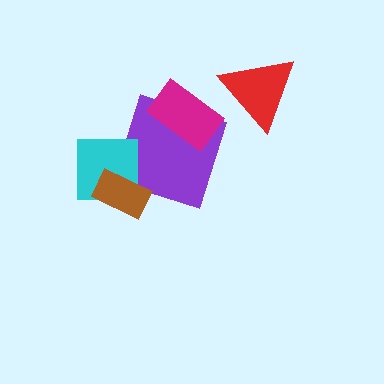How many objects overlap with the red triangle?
0 objects overlap with the red triangle.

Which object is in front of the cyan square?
The brown rectangle is in front of the cyan square.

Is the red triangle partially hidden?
No, no other shape covers it.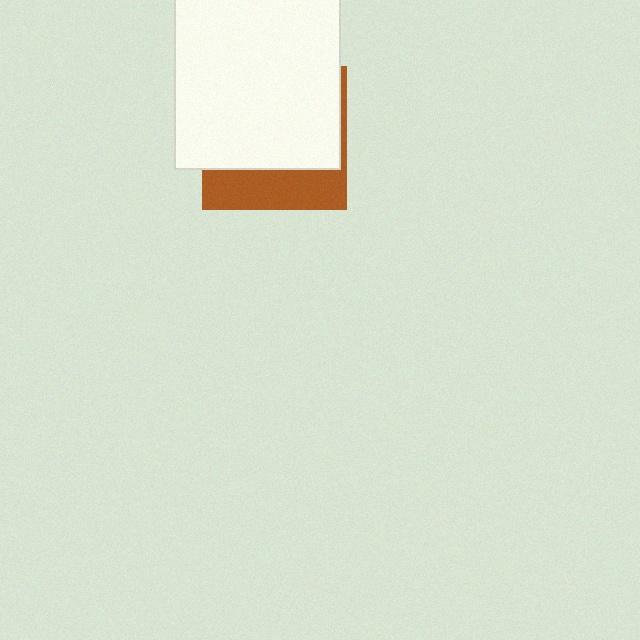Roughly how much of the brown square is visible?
A small part of it is visible (roughly 31%).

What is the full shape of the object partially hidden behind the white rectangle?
The partially hidden object is a brown square.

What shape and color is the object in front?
The object in front is a white rectangle.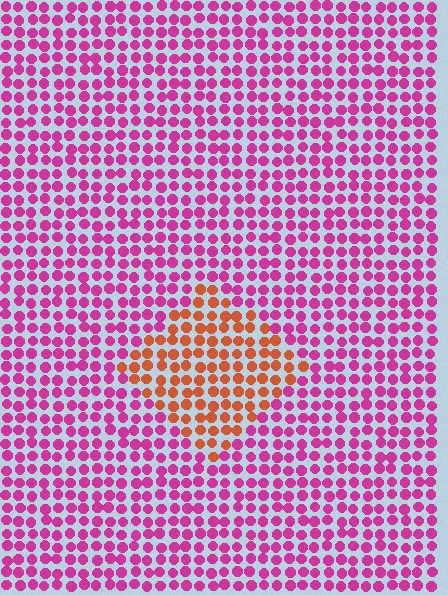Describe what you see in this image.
The image is filled with small magenta elements in a uniform arrangement. A diamond-shaped region is visible where the elements are tinted to a slightly different hue, forming a subtle color boundary.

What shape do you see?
I see a diamond.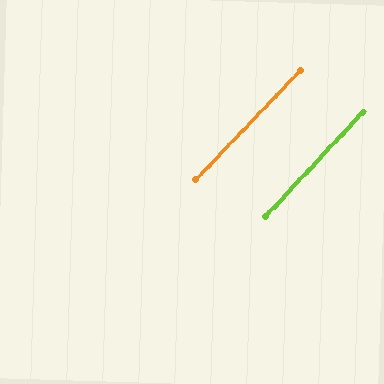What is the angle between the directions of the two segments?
Approximately 1 degree.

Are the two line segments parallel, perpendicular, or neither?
Parallel — their directions differ by only 1.1°.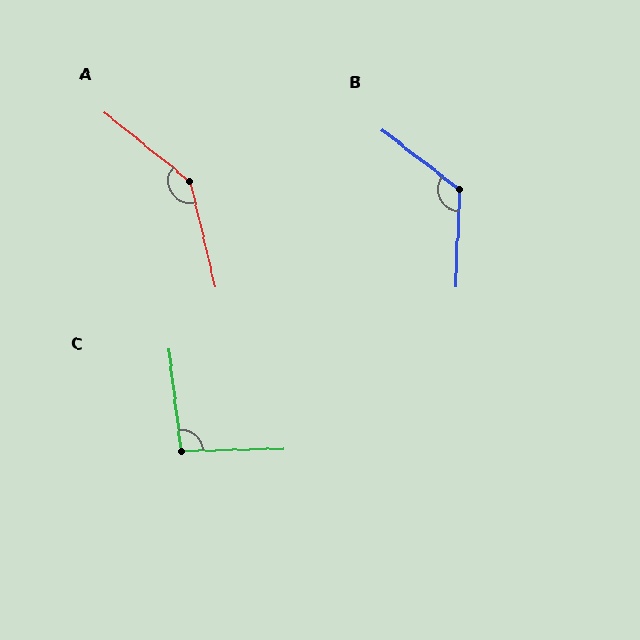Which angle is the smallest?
C, at approximately 95 degrees.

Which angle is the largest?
A, at approximately 143 degrees.